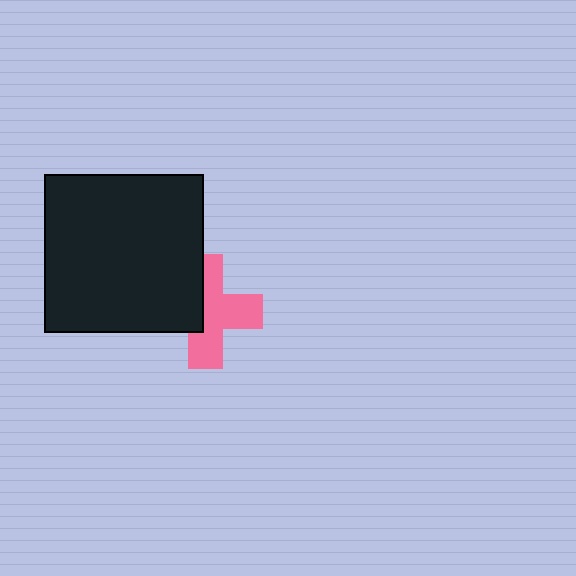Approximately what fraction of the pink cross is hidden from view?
Roughly 38% of the pink cross is hidden behind the black square.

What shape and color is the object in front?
The object in front is a black square.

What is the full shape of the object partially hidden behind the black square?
The partially hidden object is a pink cross.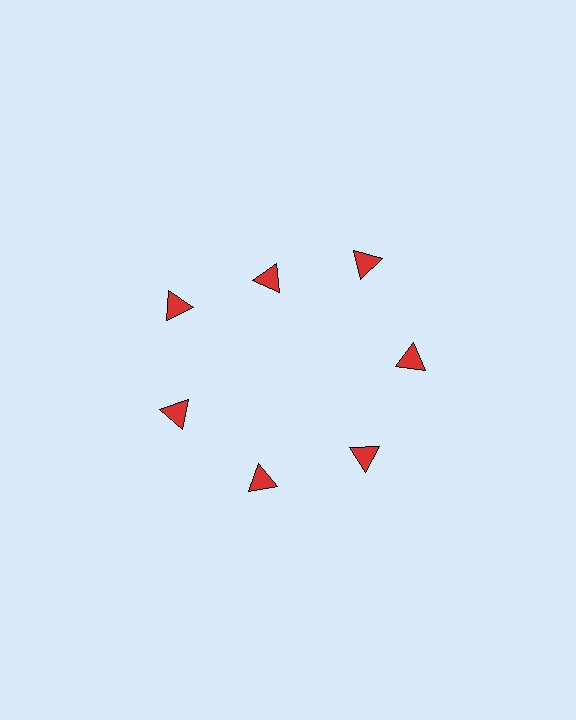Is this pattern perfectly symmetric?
No. The 7 red triangles are arranged in a ring, but one element near the 12 o'clock position is pulled inward toward the center, breaking the 7-fold rotational symmetry.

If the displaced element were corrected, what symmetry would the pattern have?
It would have 7-fold rotational symmetry — the pattern would map onto itself every 51 degrees.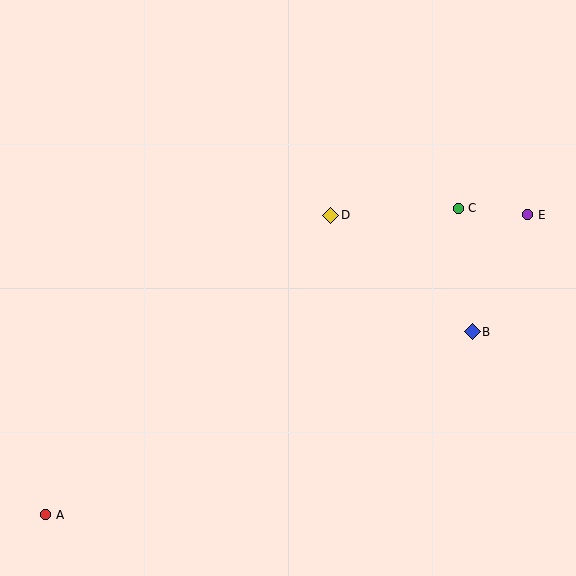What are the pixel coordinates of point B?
Point B is at (472, 332).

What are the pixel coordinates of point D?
Point D is at (331, 215).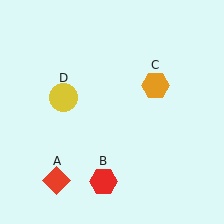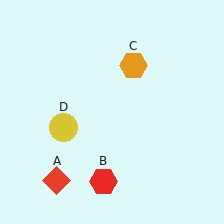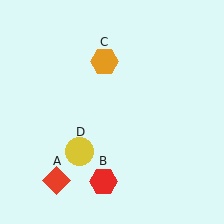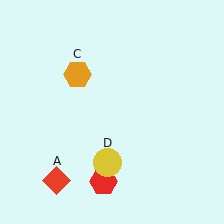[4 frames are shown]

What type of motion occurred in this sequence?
The orange hexagon (object C), yellow circle (object D) rotated counterclockwise around the center of the scene.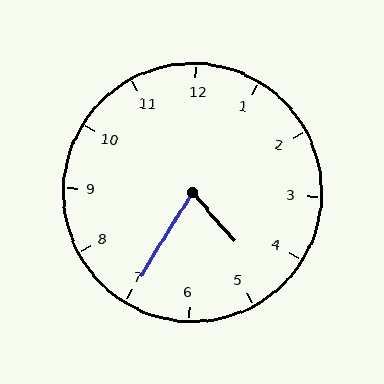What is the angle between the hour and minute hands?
Approximately 72 degrees.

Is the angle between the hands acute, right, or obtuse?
It is acute.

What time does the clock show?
4:35.